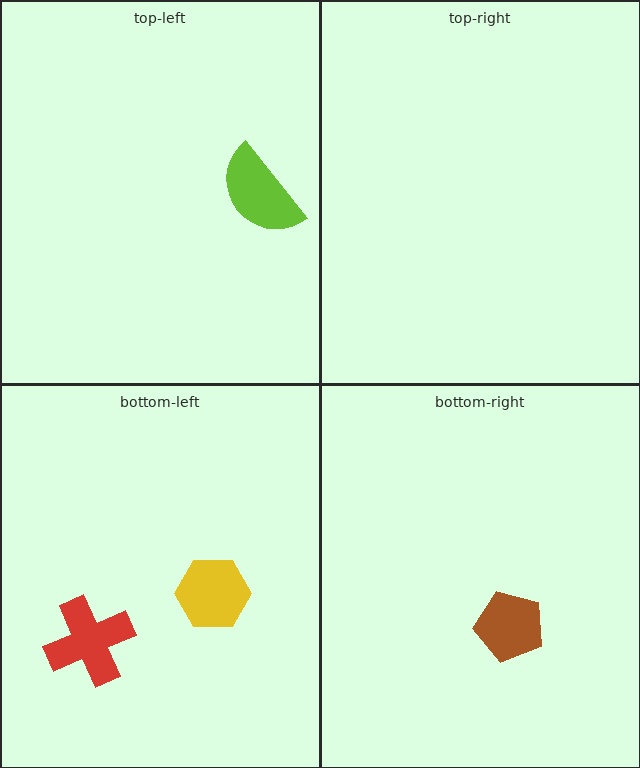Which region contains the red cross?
The bottom-left region.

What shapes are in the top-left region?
The lime semicircle.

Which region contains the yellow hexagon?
The bottom-left region.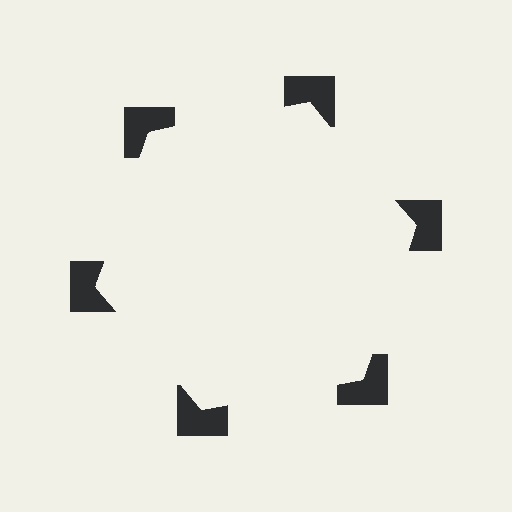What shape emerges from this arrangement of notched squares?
An illusory hexagon — its edges are inferred from the aligned wedge cuts in the notched squares, not physically drawn.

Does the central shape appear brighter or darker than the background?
It typically appears slightly brighter than the background, even though no actual brightness change is drawn.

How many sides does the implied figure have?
6 sides.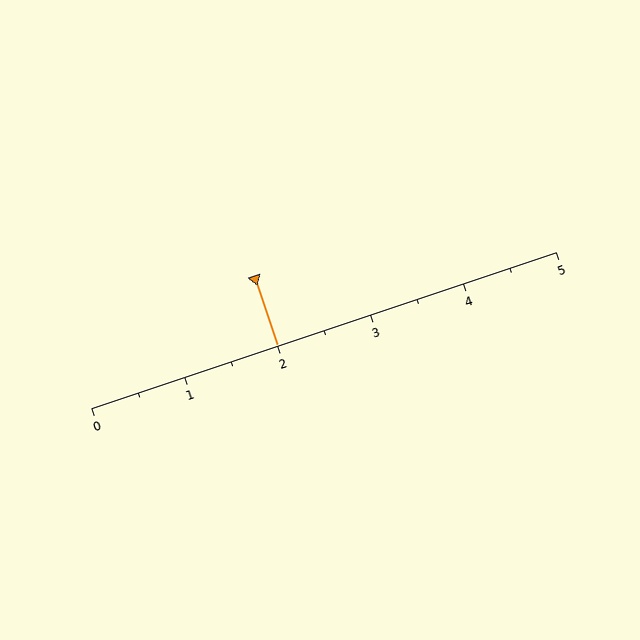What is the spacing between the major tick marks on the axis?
The major ticks are spaced 1 apart.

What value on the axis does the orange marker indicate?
The marker indicates approximately 2.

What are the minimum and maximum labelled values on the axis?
The axis runs from 0 to 5.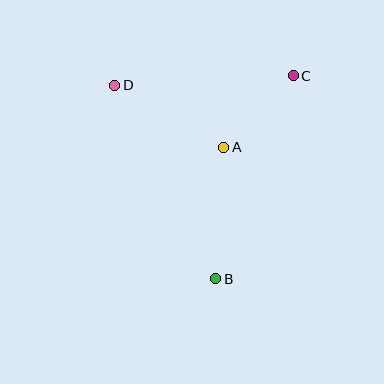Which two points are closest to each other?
Points A and C are closest to each other.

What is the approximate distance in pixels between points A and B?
The distance between A and B is approximately 132 pixels.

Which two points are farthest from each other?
Points B and D are farthest from each other.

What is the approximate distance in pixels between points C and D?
The distance between C and D is approximately 179 pixels.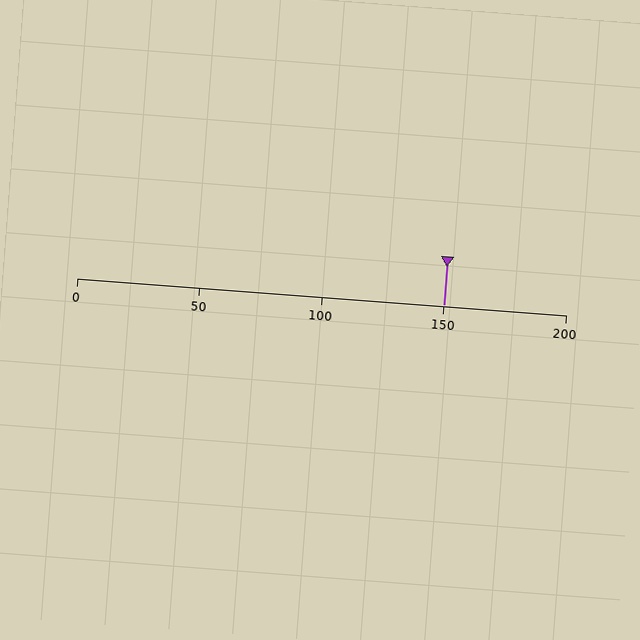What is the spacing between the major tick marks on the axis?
The major ticks are spaced 50 apart.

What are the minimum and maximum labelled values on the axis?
The axis runs from 0 to 200.